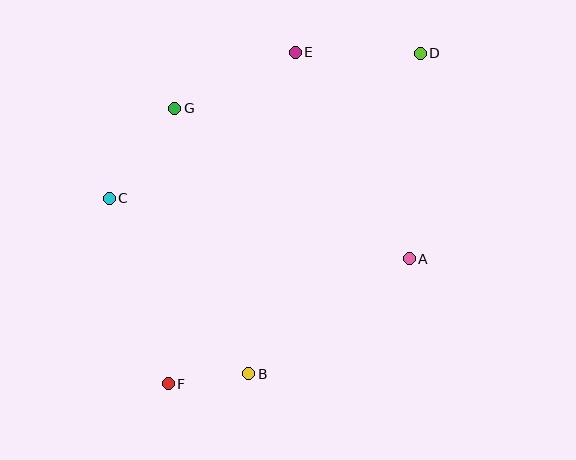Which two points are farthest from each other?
Points D and F are farthest from each other.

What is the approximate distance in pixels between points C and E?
The distance between C and E is approximately 237 pixels.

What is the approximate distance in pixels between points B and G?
The distance between B and G is approximately 275 pixels.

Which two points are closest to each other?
Points B and F are closest to each other.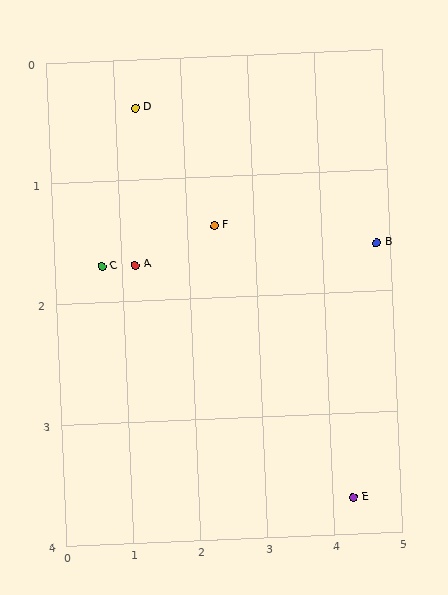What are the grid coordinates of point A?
Point A is at approximately (1.2, 1.7).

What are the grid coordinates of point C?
Point C is at approximately (0.7, 1.7).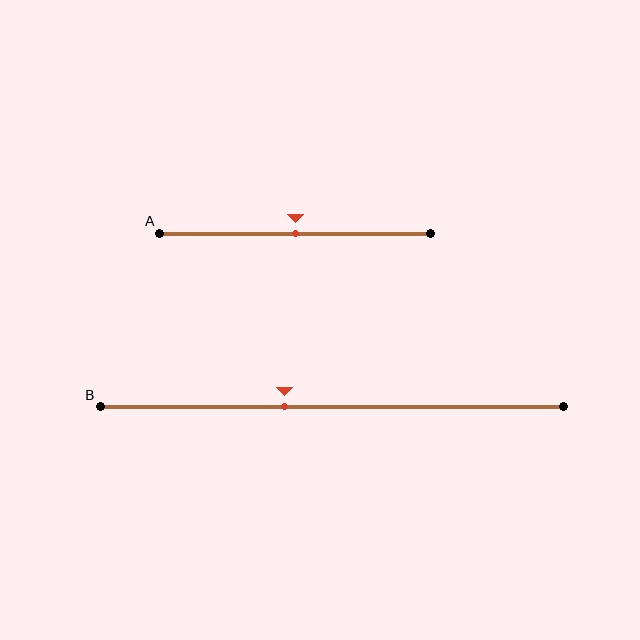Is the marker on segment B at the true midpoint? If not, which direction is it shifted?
No, the marker on segment B is shifted to the left by about 10% of the segment length.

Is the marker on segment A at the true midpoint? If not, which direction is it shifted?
Yes, the marker on segment A is at the true midpoint.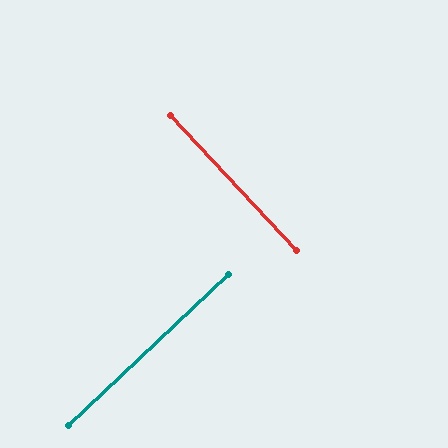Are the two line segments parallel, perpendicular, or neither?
Perpendicular — they meet at approximately 90°.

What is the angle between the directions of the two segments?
Approximately 90 degrees.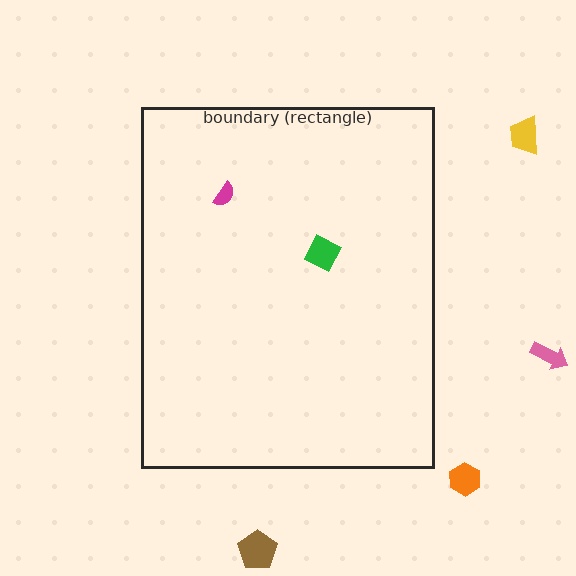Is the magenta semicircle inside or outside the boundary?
Inside.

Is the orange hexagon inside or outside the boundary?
Outside.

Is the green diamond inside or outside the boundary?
Inside.